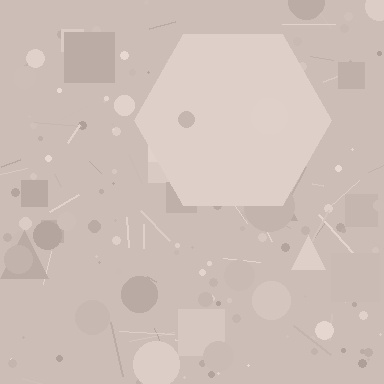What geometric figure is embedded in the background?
A hexagon is embedded in the background.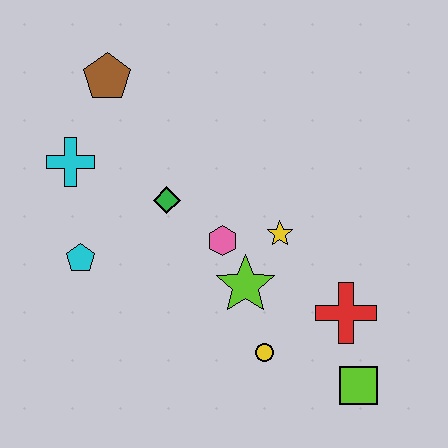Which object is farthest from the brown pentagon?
The lime square is farthest from the brown pentagon.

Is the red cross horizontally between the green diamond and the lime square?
Yes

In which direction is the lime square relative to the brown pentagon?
The lime square is below the brown pentagon.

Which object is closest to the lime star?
The pink hexagon is closest to the lime star.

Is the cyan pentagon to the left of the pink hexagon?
Yes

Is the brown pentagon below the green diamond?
No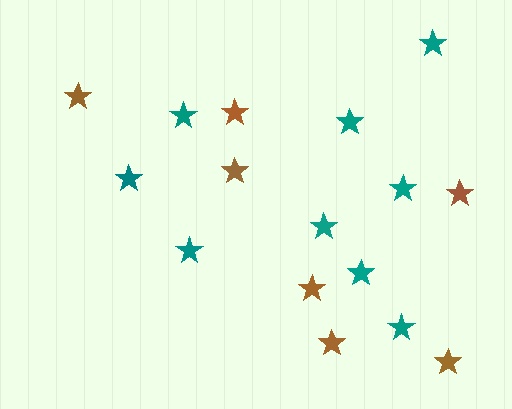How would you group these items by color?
There are 2 groups: one group of teal stars (9) and one group of brown stars (7).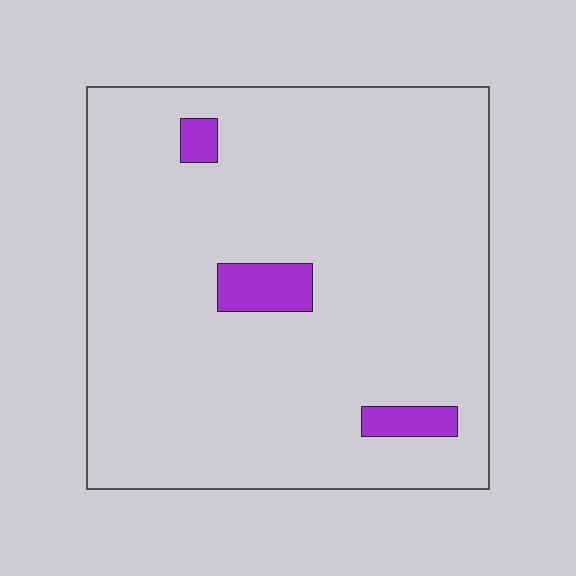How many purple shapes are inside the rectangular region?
3.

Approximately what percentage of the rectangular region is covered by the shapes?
Approximately 5%.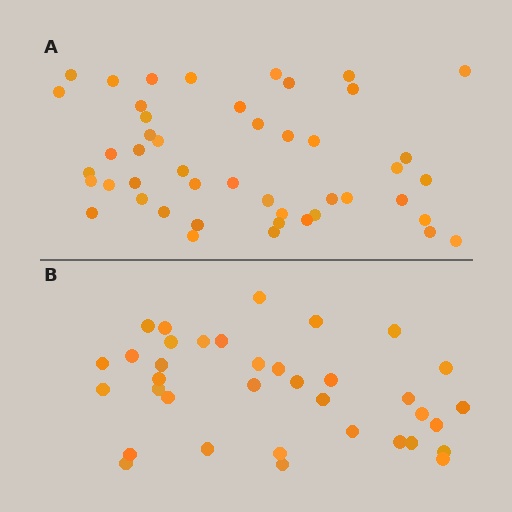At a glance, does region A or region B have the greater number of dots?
Region A (the top region) has more dots.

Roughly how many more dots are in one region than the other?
Region A has roughly 12 or so more dots than region B.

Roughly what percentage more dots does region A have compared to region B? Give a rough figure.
About 30% more.